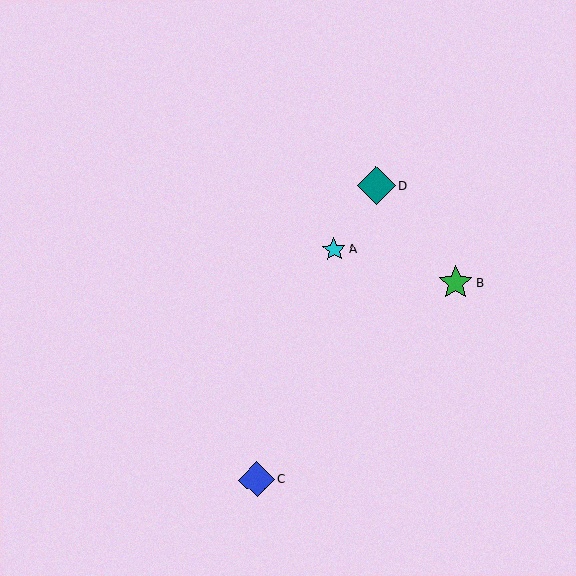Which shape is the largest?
The teal diamond (labeled D) is the largest.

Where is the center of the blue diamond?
The center of the blue diamond is at (257, 479).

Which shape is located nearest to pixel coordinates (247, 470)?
The blue diamond (labeled C) at (257, 479) is nearest to that location.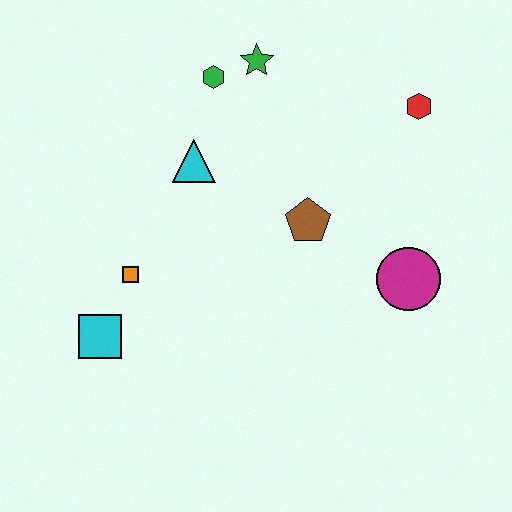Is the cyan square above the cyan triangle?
No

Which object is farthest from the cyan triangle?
The magenta circle is farthest from the cyan triangle.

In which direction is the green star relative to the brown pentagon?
The green star is above the brown pentagon.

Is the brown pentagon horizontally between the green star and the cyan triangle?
No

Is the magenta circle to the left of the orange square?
No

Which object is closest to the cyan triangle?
The green hexagon is closest to the cyan triangle.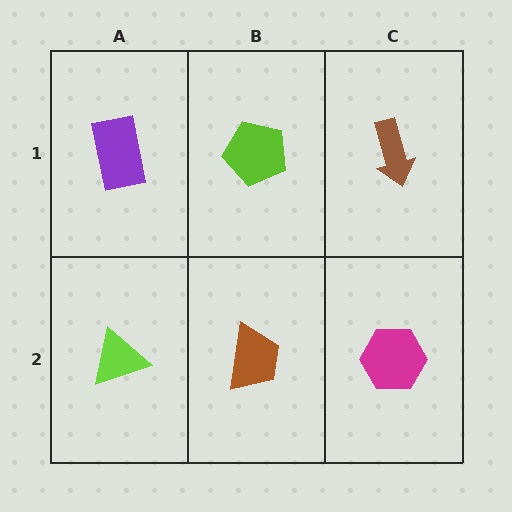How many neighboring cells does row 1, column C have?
2.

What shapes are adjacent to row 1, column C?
A magenta hexagon (row 2, column C), a lime pentagon (row 1, column B).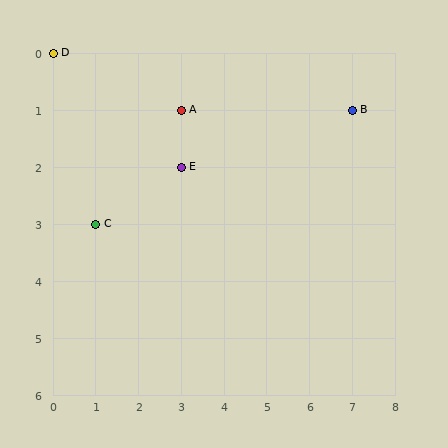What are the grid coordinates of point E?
Point E is at grid coordinates (3, 2).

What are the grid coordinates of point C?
Point C is at grid coordinates (1, 3).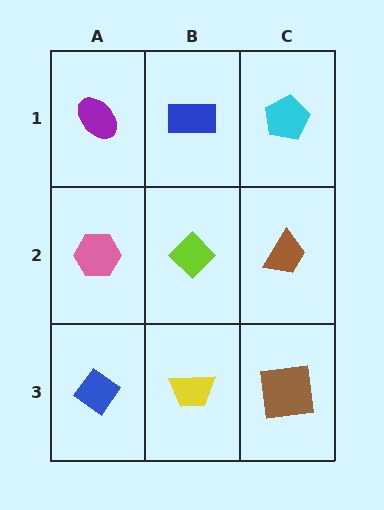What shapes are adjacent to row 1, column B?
A lime diamond (row 2, column B), a purple ellipse (row 1, column A), a cyan pentagon (row 1, column C).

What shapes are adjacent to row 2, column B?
A blue rectangle (row 1, column B), a yellow trapezoid (row 3, column B), a pink hexagon (row 2, column A), a brown trapezoid (row 2, column C).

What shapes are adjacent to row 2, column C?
A cyan pentagon (row 1, column C), a brown square (row 3, column C), a lime diamond (row 2, column B).